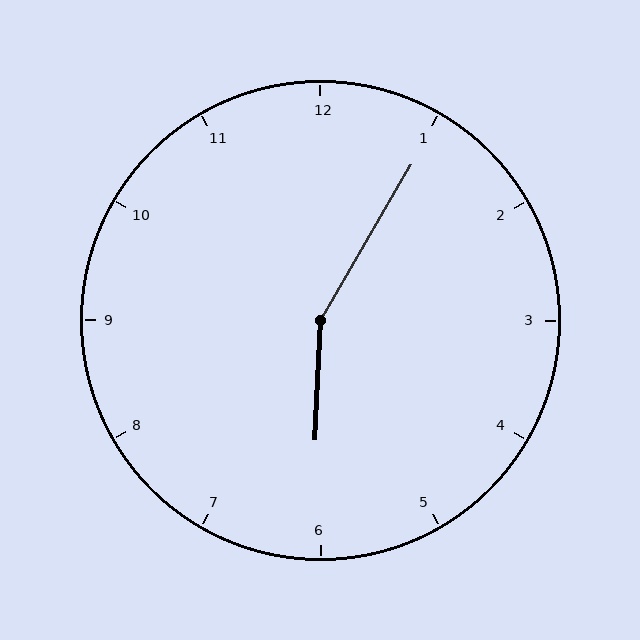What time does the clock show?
6:05.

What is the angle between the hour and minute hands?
Approximately 152 degrees.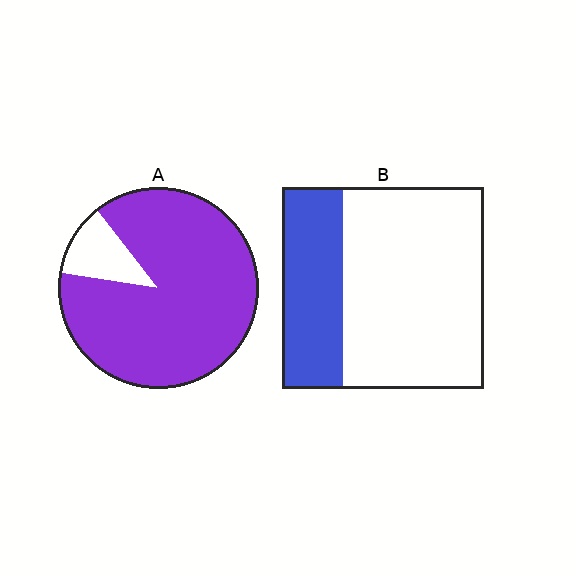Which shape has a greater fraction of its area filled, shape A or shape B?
Shape A.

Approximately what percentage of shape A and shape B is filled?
A is approximately 90% and B is approximately 30%.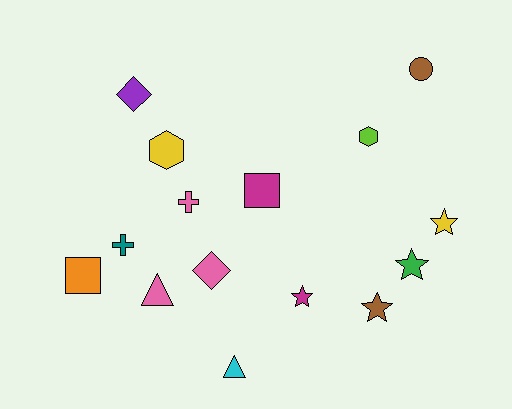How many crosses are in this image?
There are 2 crosses.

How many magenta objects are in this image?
There are 2 magenta objects.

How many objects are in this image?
There are 15 objects.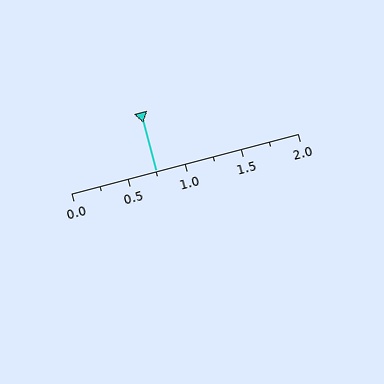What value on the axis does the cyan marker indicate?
The marker indicates approximately 0.75.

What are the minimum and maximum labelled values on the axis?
The axis runs from 0.0 to 2.0.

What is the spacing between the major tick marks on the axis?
The major ticks are spaced 0.5 apart.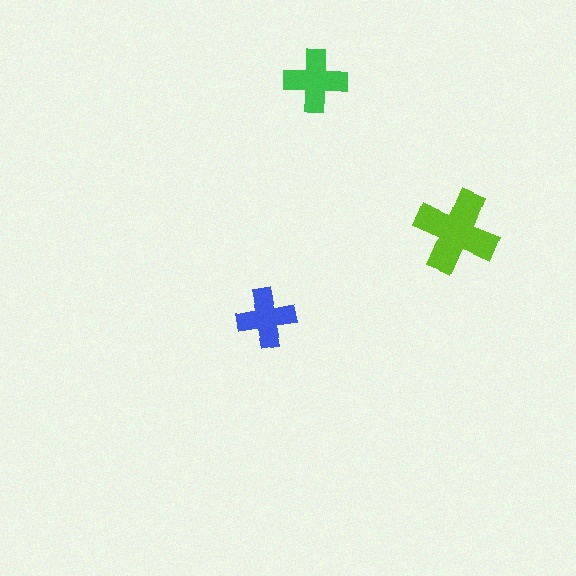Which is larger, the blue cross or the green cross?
The green one.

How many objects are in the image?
There are 3 objects in the image.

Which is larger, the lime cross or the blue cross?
The lime one.